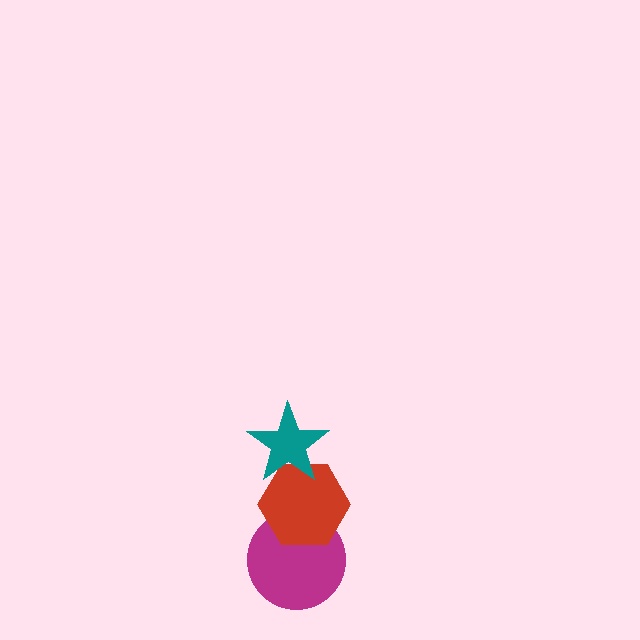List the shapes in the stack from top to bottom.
From top to bottom: the teal star, the red hexagon, the magenta circle.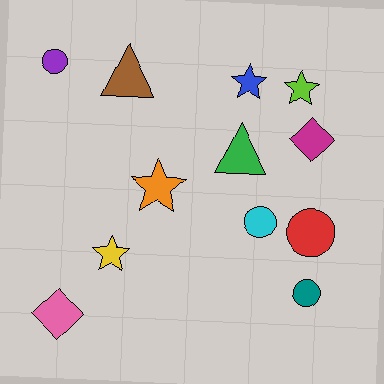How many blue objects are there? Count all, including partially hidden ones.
There is 1 blue object.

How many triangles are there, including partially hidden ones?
There are 2 triangles.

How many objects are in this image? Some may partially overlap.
There are 12 objects.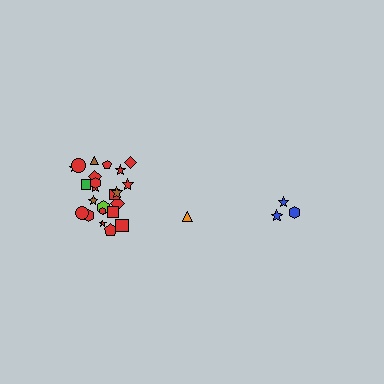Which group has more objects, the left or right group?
The left group.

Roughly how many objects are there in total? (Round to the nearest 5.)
Roughly 30 objects in total.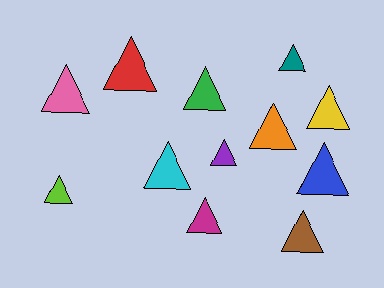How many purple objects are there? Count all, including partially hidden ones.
There is 1 purple object.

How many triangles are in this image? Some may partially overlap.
There are 12 triangles.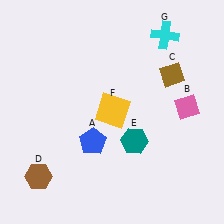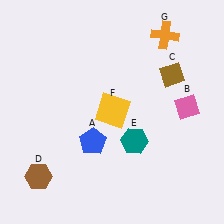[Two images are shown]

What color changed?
The cross (G) changed from cyan in Image 1 to orange in Image 2.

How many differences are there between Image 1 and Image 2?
There is 1 difference between the two images.